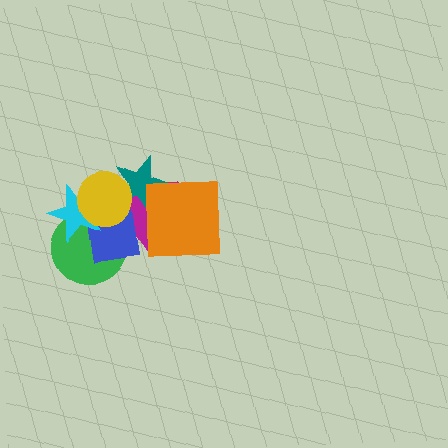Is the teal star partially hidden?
Yes, it is partially covered by another shape.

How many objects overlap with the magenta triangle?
5 objects overlap with the magenta triangle.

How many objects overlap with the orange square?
2 objects overlap with the orange square.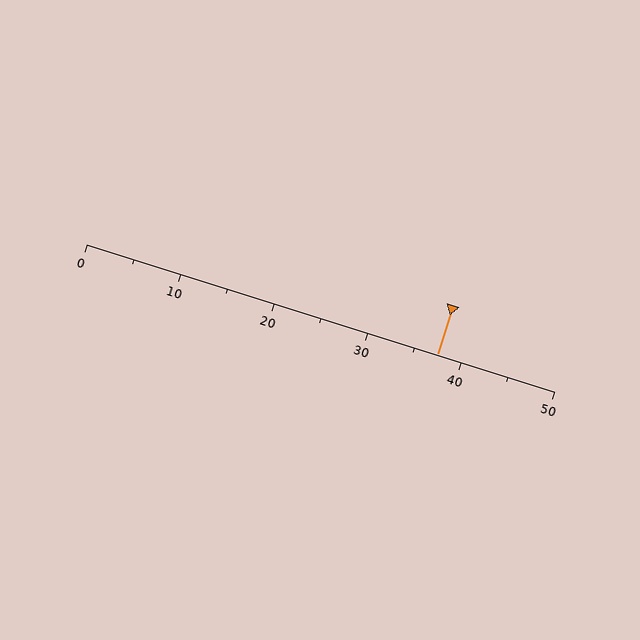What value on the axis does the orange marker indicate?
The marker indicates approximately 37.5.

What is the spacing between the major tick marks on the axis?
The major ticks are spaced 10 apart.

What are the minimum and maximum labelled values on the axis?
The axis runs from 0 to 50.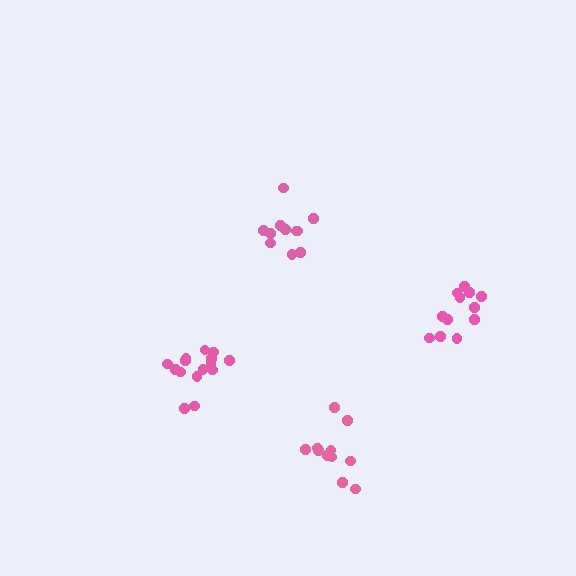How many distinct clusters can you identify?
There are 4 distinct clusters.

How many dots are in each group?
Group 1: 15 dots, Group 2: 11 dots, Group 3: 12 dots, Group 4: 11 dots (49 total).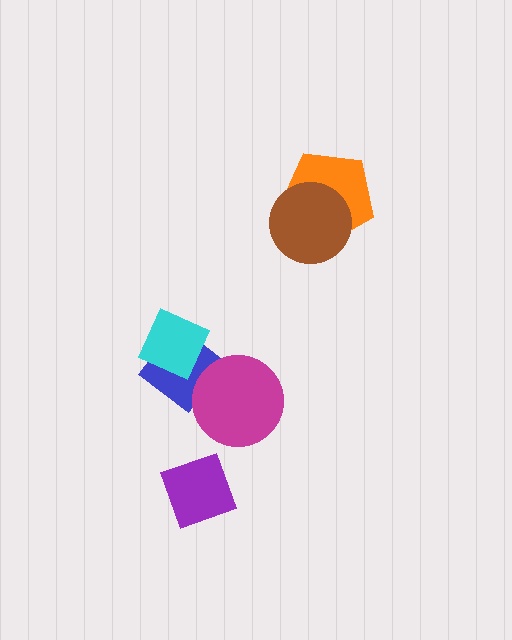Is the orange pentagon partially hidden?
Yes, it is partially covered by another shape.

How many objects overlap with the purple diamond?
0 objects overlap with the purple diamond.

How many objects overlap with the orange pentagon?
1 object overlaps with the orange pentagon.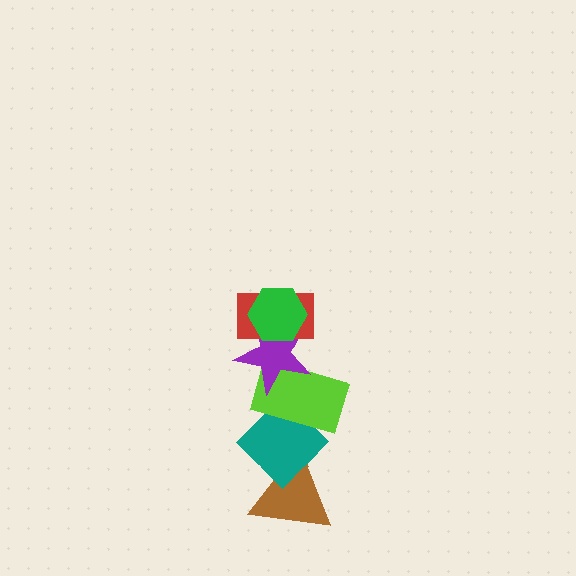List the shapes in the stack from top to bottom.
From top to bottom: the green hexagon, the red rectangle, the purple star, the lime rectangle, the teal diamond, the brown triangle.